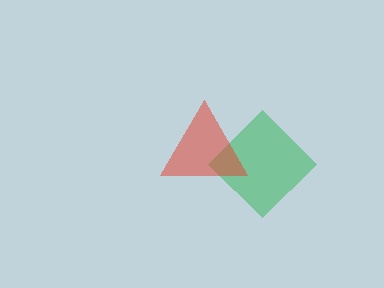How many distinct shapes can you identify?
There are 2 distinct shapes: a green diamond, a red triangle.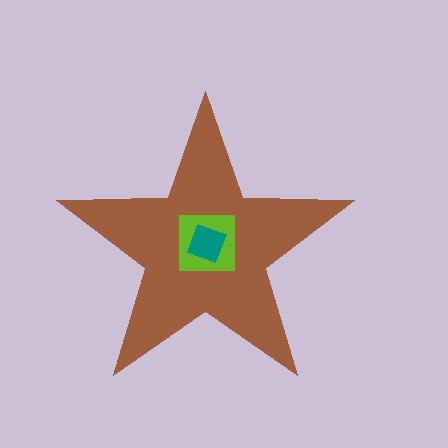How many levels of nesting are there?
3.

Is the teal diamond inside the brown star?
Yes.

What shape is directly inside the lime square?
The teal diamond.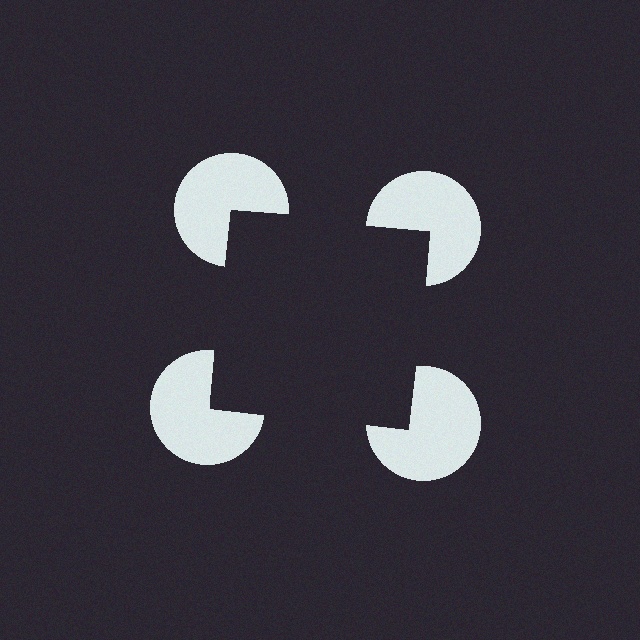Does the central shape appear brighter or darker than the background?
It typically appears slightly darker than the background, even though no actual brightness change is drawn.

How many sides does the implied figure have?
4 sides.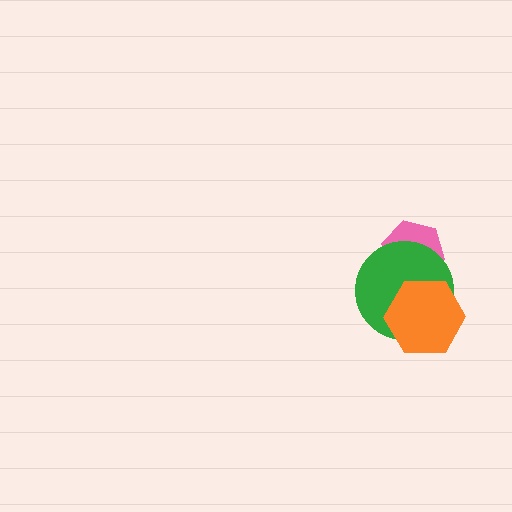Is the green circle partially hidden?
Yes, it is partially covered by another shape.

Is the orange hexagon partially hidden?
No, no other shape covers it.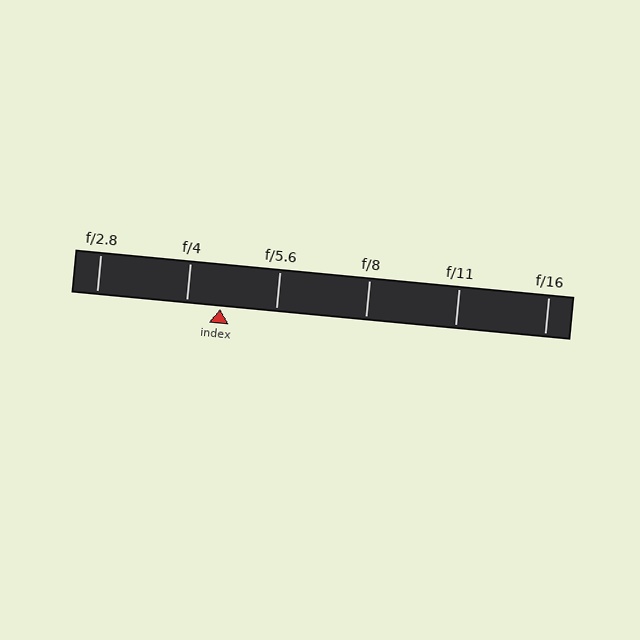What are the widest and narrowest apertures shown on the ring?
The widest aperture shown is f/2.8 and the narrowest is f/16.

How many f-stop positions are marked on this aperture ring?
There are 6 f-stop positions marked.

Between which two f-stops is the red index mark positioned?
The index mark is between f/4 and f/5.6.